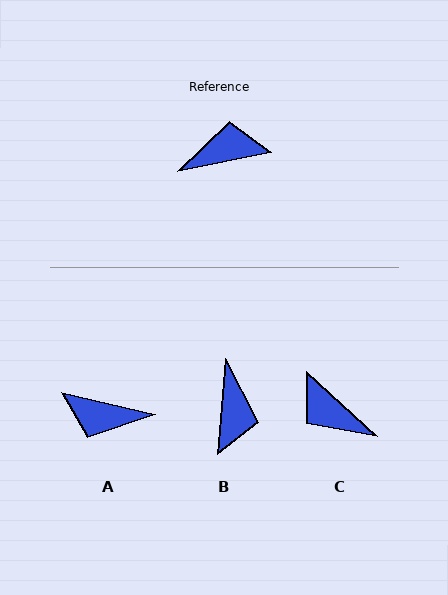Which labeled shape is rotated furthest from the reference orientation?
A, about 155 degrees away.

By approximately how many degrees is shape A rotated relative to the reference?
Approximately 155 degrees counter-clockwise.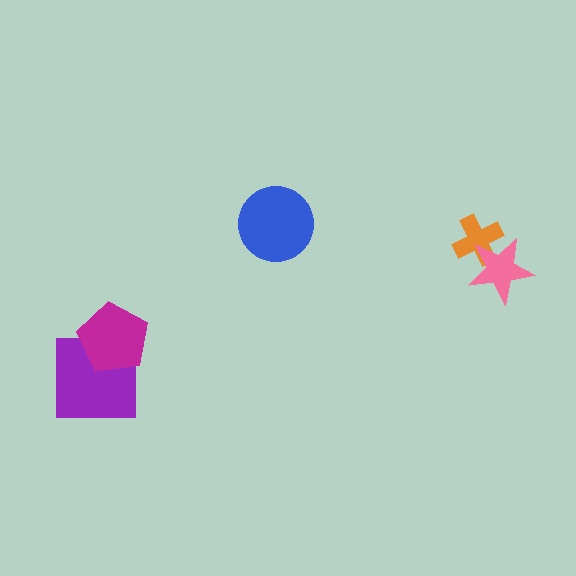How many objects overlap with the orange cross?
1 object overlaps with the orange cross.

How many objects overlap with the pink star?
1 object overlaps with the pink star.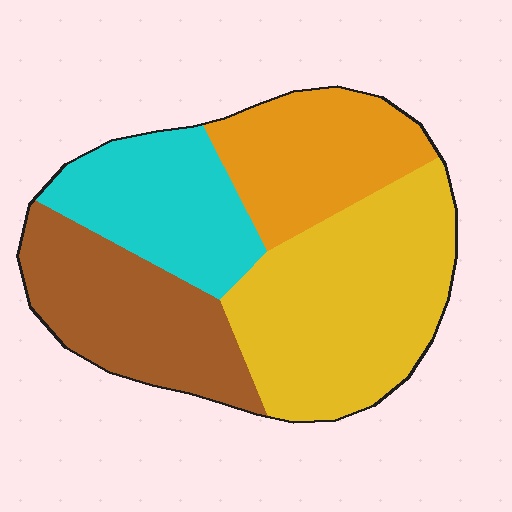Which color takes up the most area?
Yellow, at roughly 35%.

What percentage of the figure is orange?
Orange covers about 20% of the figure.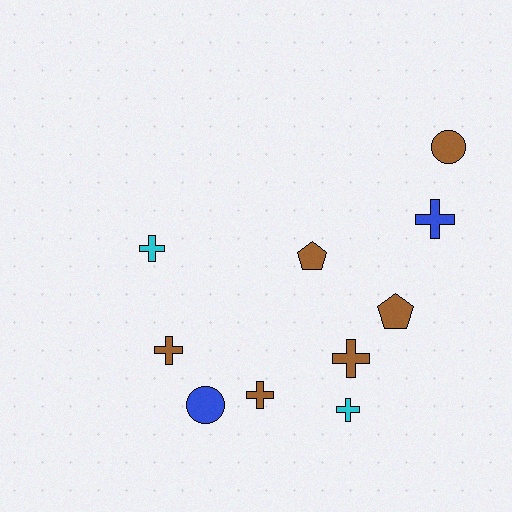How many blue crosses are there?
There is 1 blue cross.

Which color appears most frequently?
Brown, with 6 objects.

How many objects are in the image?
There are 10 objects.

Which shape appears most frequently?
Cross, with 6 objects.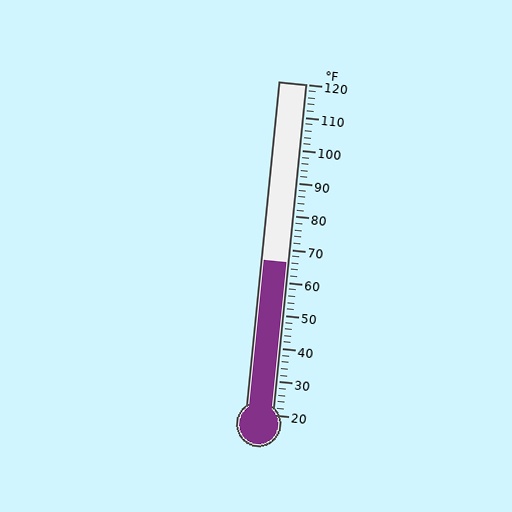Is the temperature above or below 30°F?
The temperature is above 30°F.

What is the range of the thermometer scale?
The thermometer scale ranges from 20°F to 120°F.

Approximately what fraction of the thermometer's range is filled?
The thermometer is filled to approximately 45% of its range.